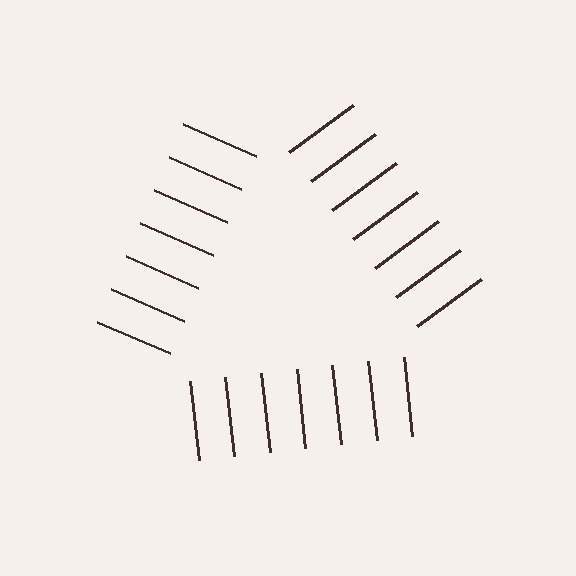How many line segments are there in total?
21 — 7 along each of the 3 edges.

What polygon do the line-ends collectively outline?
An illusory triangle — the line segments terminate on its edges but no continuous stroke is drawn.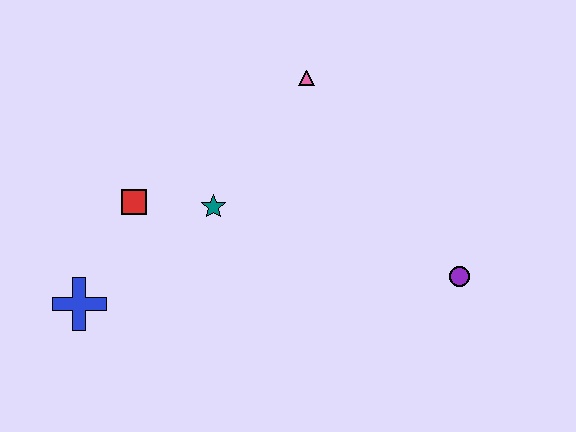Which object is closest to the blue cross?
The red square is closest to the blue cross.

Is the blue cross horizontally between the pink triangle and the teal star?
No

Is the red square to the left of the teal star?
Yes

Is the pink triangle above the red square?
Yes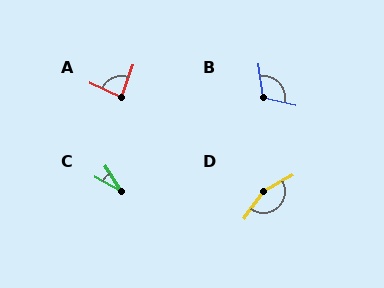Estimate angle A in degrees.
Approximately 83 degrees.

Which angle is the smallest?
C, at approximately 27 degrees.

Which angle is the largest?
D, at approximately 155 degrees.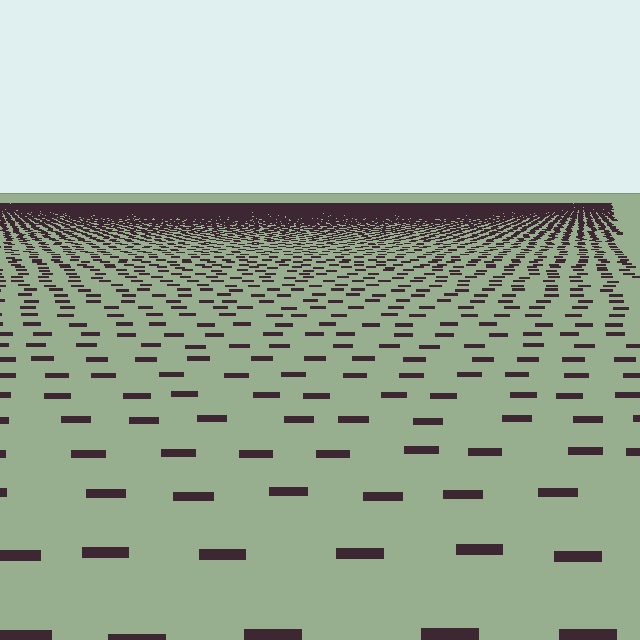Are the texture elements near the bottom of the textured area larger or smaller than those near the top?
Larger. Near the bottom, elements are closer to the viewer and appear at a bigger on-screen size.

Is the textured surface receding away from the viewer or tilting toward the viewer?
The surface is receding away from the viewer. Texture elements get smaller and denser toward the top.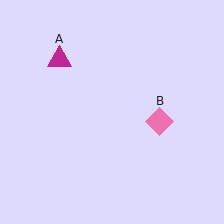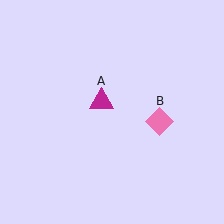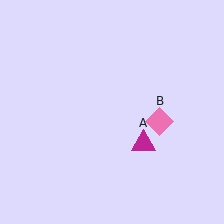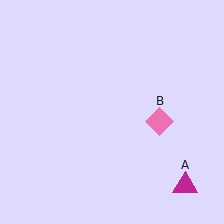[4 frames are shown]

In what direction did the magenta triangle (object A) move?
The magenta triangle (object A) moved down and to the right.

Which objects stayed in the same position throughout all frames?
Pink diamond (object B) remained stationary.